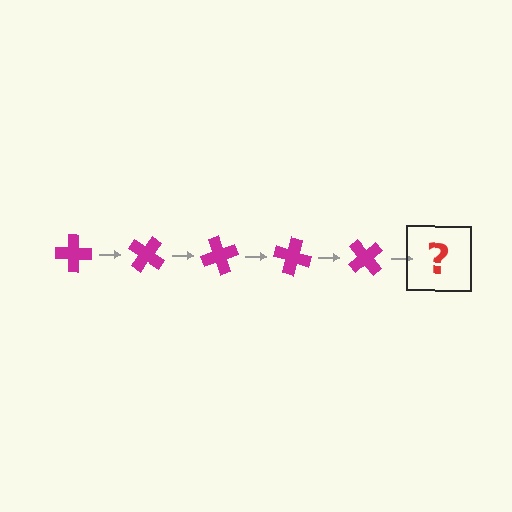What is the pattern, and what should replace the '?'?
The pattern is that the cross rotates 35 degrees each step. The '?' should be a magenta cross rotated 175 degrees.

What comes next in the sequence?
The next element should be a magenta cross rotated 175 degrees.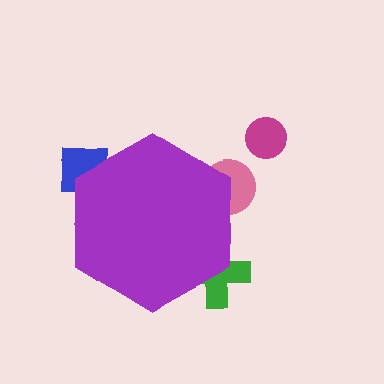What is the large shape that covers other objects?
A purple hexagon.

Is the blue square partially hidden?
Yes, the blue square is partially hidden behind the purple hexagon.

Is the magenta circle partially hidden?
No, the magenta circle is fully visible.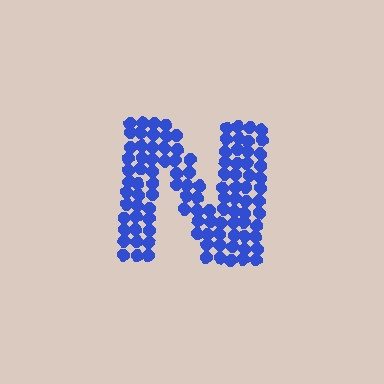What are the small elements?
The small elements are circles.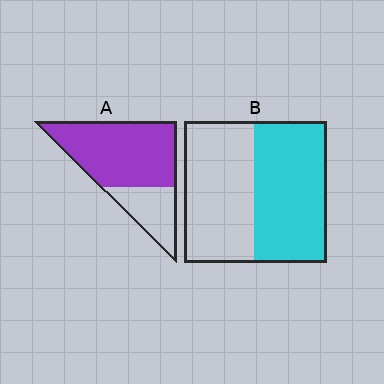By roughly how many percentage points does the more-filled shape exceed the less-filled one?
By roughly 20 percentage points (A over B).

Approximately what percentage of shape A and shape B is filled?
A is approximately 70% and B is approximately 50%.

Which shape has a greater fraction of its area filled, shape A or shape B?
Shape A.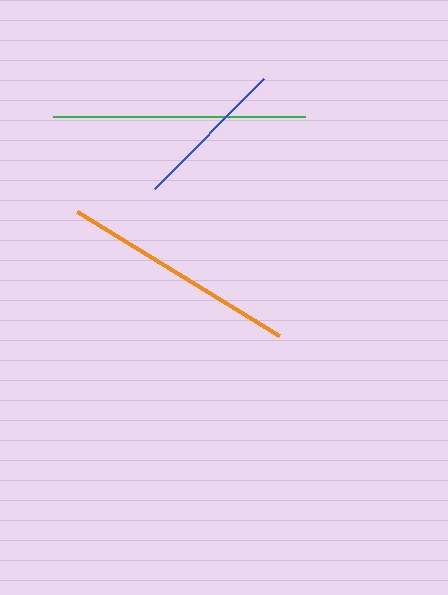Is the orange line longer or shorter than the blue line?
The orange line is longer than the blue line.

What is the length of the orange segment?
The orange segment is approximately 237 pixels long.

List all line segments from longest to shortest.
From longest to shortest: green, orange, blue.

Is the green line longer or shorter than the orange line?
The green line is longer than the orange line.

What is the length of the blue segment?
The blue segment is approximately 155 pixels long.